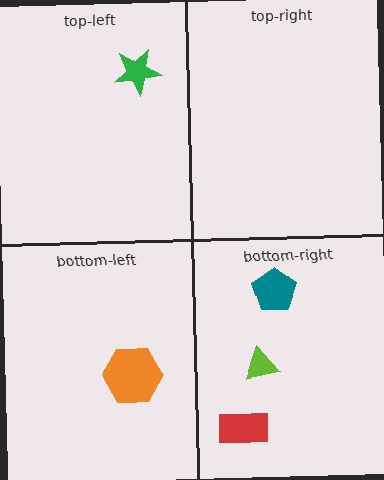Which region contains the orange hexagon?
The bottom-left region.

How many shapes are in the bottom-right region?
3.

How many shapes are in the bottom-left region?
1.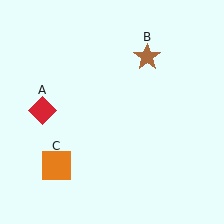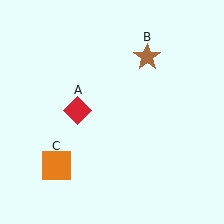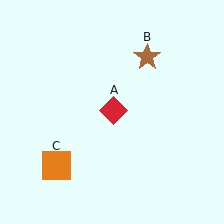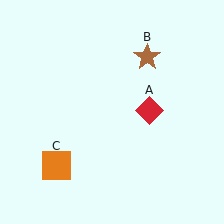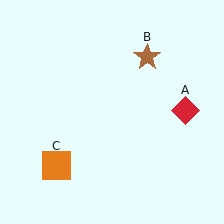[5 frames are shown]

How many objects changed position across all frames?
1 object changed position: red diamond (object A).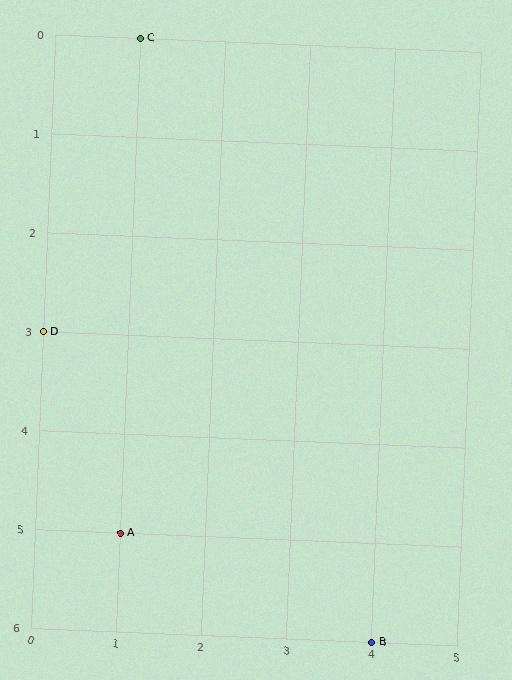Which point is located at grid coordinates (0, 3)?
Point D is at (0, 3).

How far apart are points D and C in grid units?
Points D and C are 1 column and 3 rows apart (about 3.2 grid units diagonally).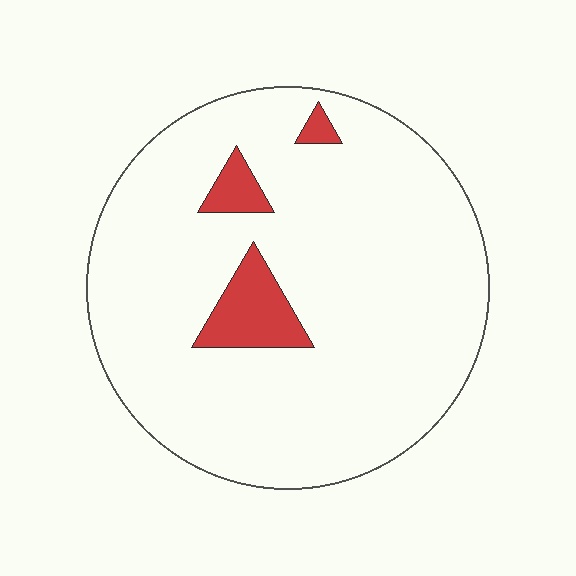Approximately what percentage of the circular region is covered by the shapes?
Approximately 10%.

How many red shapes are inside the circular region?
3.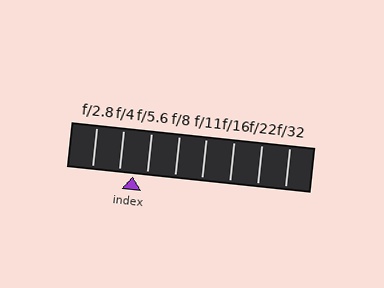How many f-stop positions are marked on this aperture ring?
There are 8 f-stop positions marked.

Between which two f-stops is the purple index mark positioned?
The index mark is between f/4 and f/5.6.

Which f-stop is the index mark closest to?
The index mark is closest to f/5.6.